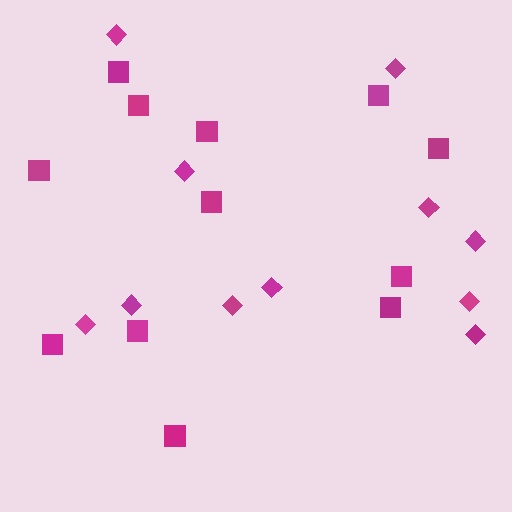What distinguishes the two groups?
There are 2 groups: one group of diamonds (11) and one group of squares (12).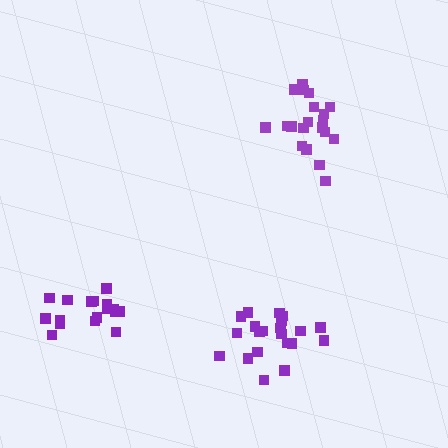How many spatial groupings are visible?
There are 3 spatial groupings.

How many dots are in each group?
Group 1: 17 dots, Group 2: 20 dots, Group 3: 21 dots (58 total).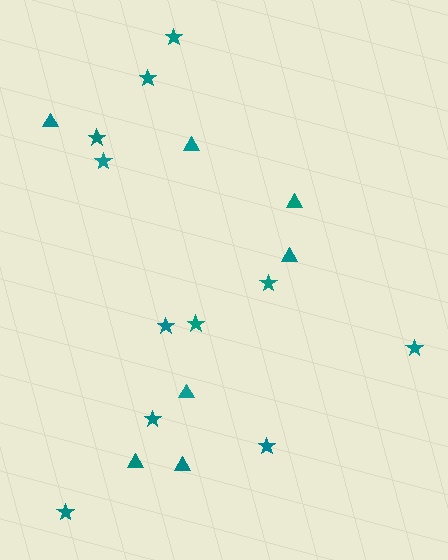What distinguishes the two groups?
There are 2 groups: one group of triangles (7) and one group of stars (11).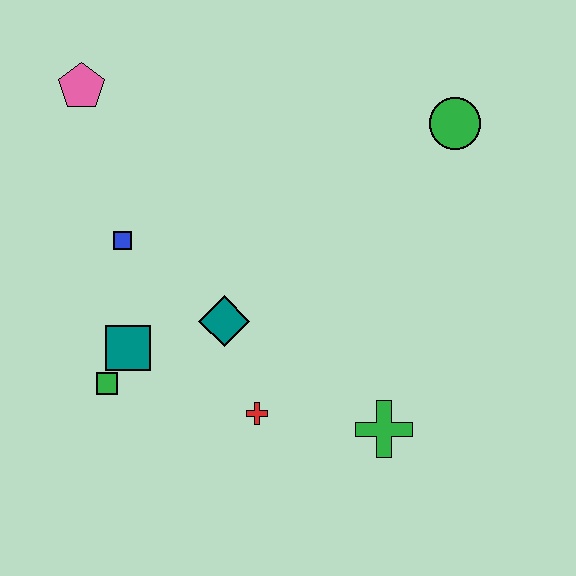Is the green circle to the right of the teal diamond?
Yes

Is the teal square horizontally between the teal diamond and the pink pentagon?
Yes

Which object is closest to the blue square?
The teal square is closest to the blue square.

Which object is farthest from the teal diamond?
The green circle is farthest from the teal diamond.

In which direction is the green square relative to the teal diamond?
The green square is to the left of the teal diamond.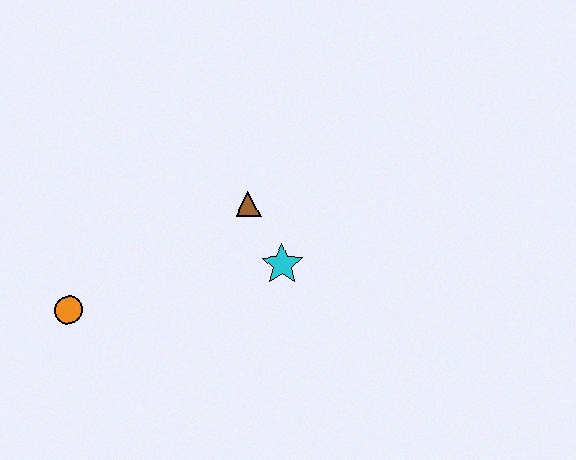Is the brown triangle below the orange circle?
No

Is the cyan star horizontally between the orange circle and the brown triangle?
No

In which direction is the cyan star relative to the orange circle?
The cyan star is to the right of the orange circle.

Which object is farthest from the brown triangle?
The orange circle is farthest from the brown triangle.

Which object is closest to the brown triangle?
The cyan star is closest to the brown triangle.